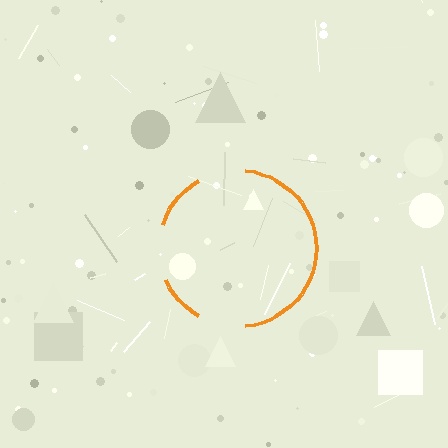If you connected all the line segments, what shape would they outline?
They would outline a circle.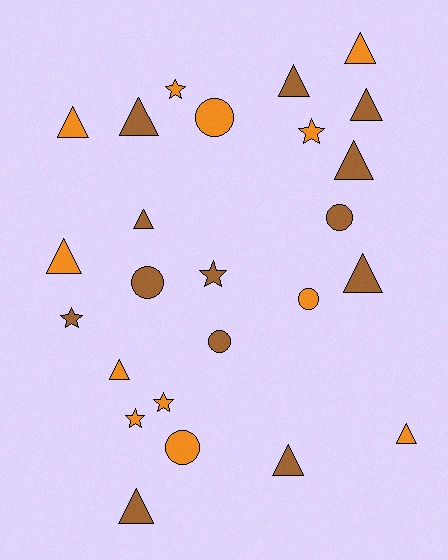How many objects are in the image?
There are 25 objects.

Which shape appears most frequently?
Triangle, with 13 objects.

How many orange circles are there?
There are 3 orange circles.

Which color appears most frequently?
Brown, with 13 objects.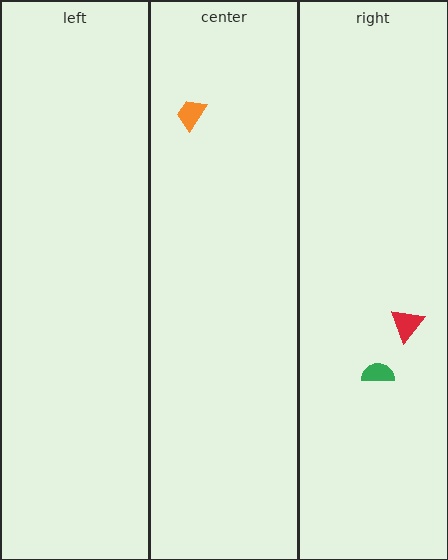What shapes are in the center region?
The orange trapezoid.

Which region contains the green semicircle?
The right region.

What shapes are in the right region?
The green semicircle, the red triangle.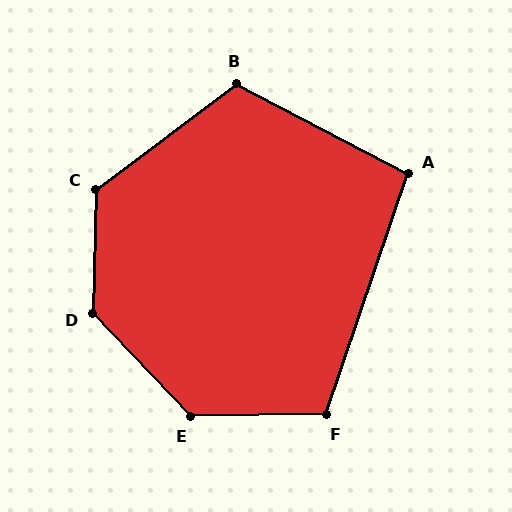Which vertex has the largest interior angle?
D, at approximately 135 degrees.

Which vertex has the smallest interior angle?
A, at approximately 99 degrees.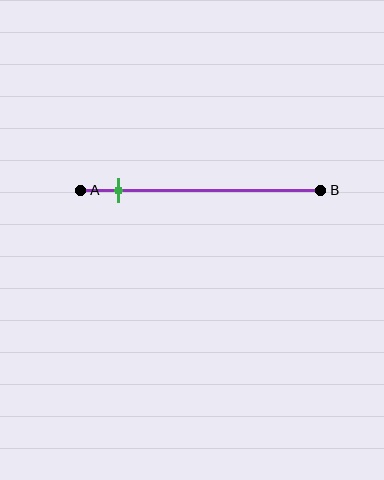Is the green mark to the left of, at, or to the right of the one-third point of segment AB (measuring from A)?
The green mark is to the left of the one-third point of segment AB.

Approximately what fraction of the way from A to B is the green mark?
The green mark is approximately 15% of the way from A to B.